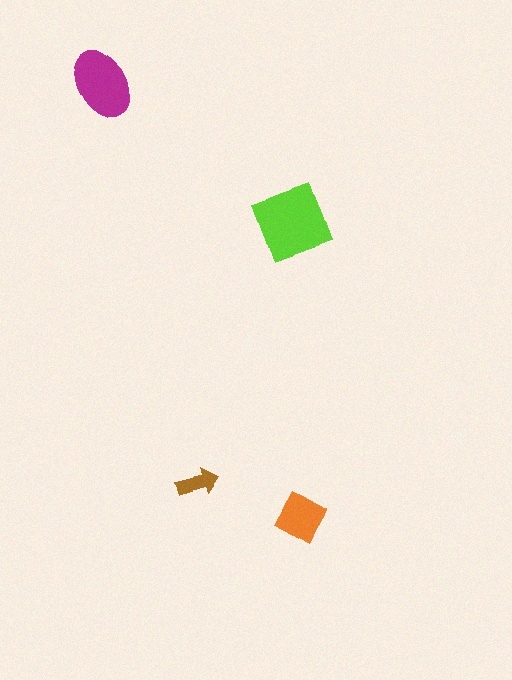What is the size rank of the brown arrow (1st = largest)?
4th.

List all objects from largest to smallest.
The lime square, the magenta ellipse, the orange diamond, the brown arrow.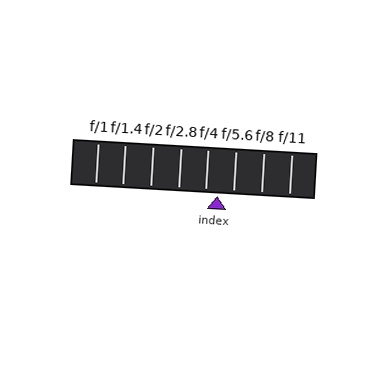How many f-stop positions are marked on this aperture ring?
There are 8 f-stop positions marked.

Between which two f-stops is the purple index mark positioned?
The index mark is between f/4 and f/5.6.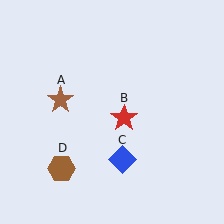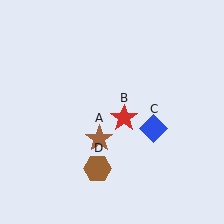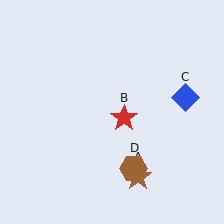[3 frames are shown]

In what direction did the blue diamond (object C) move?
The blue diamond (object C) moved up and to the right.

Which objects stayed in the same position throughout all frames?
Red star (object B) remained stationary.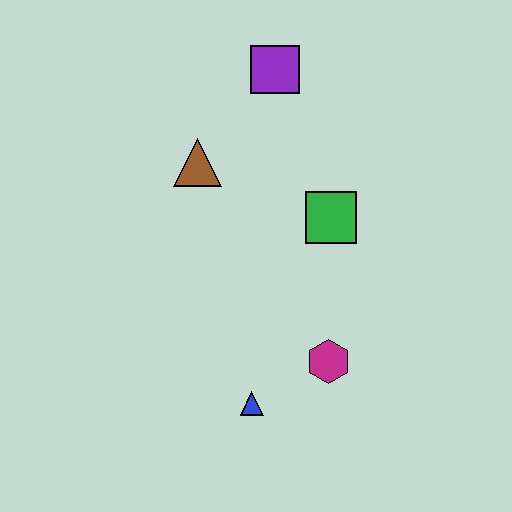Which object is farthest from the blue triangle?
The purple square is farthest from the blue triangle.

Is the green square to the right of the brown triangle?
Yes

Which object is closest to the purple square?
The brown triangle is closest to the purple square.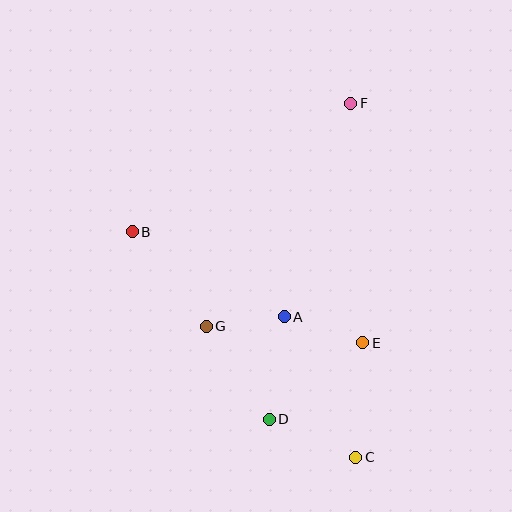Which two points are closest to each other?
Points A and G are closest to each other.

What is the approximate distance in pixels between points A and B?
The distance between A and B is approximately 174 pixels.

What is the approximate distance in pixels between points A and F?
The distance between A and F is approximately 224 pixels.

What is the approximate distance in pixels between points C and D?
The distance between C and D is approximately 94 pixels.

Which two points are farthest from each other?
Points C and F are farthest from each other.